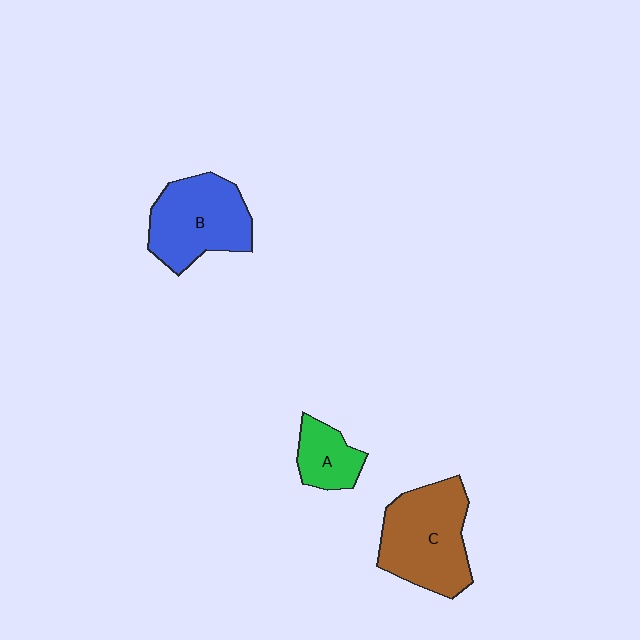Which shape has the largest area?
Shape C (brown).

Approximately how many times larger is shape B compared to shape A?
Approximately 2.1 times.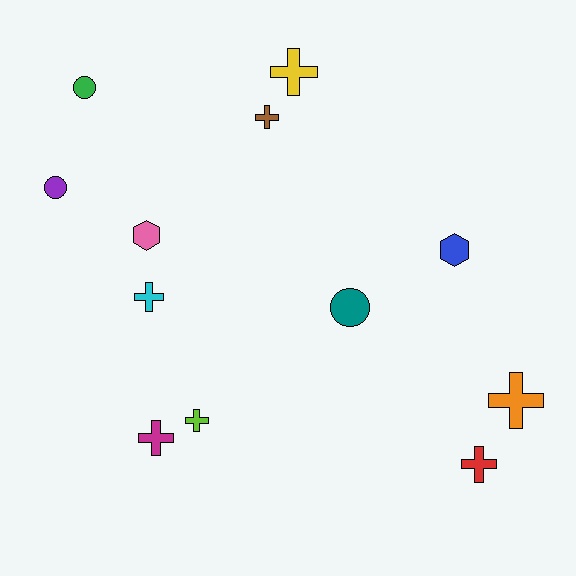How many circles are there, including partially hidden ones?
There are 3 circles.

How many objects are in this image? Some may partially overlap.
There are 12 objects.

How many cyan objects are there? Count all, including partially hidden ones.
There is 1 cyan object.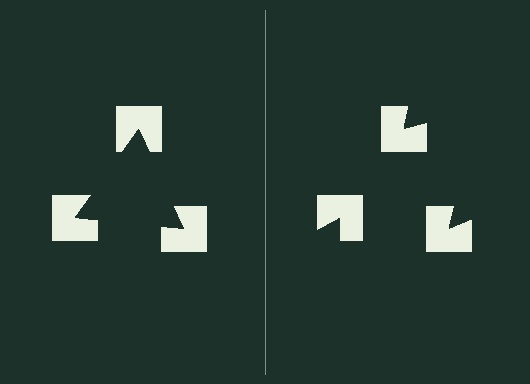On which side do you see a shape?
An illusory triangle appears on the left side. On the right side the wedge cuts are rotated, so no coherent shape forms.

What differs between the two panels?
The notched squares are positioned identically on both sides; only the wedge orientations differ. On the left they align to a triangle; on the right they are misaligned.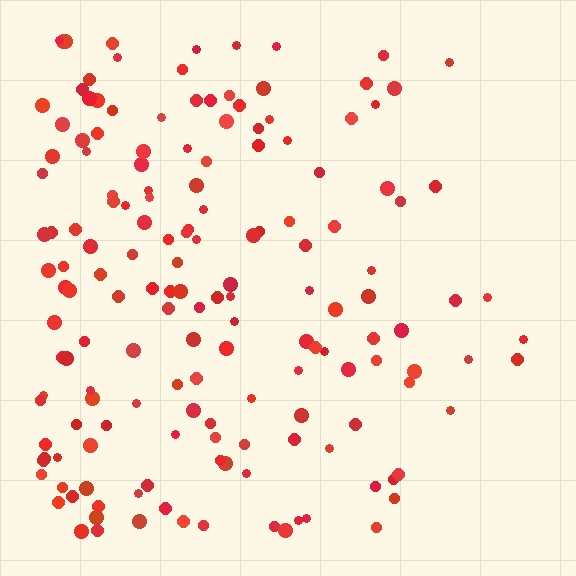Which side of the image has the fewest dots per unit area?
The right.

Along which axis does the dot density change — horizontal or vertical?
Horizontal.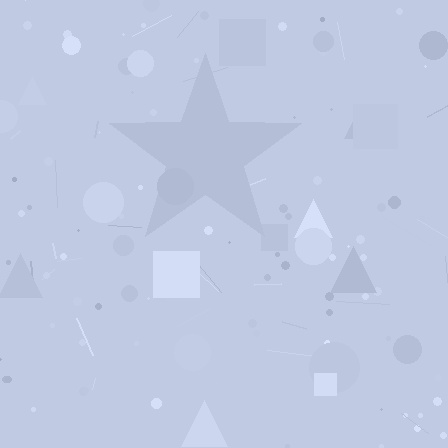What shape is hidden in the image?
A star is hidden in the image.